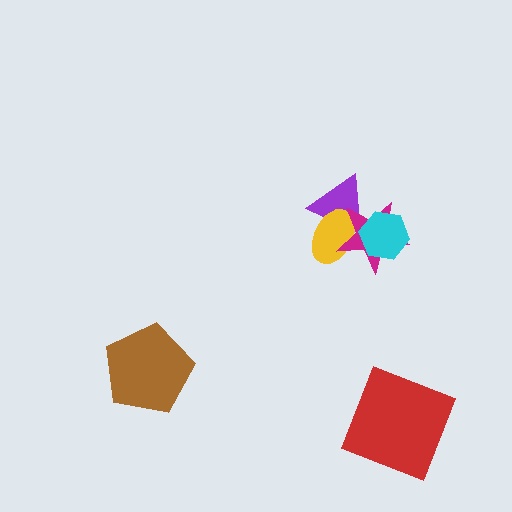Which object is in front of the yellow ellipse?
The magenta star is in front of the yellow ellipse.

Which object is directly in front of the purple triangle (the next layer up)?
The yellow ellipse is directly in front of the purple triangle.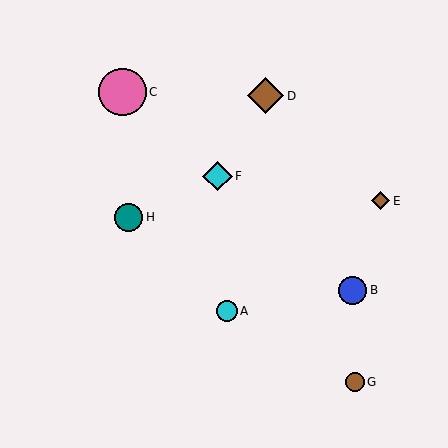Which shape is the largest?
The pink circle (labeled C) is the largest.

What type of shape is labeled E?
Shape E is a brown diamond.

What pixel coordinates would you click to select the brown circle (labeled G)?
Click at (355, 382) to select the brown circle G.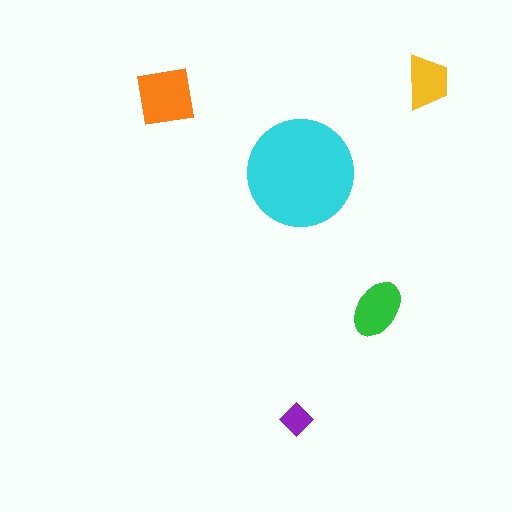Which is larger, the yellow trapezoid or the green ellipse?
The green ellipse.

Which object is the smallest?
The purple diamond.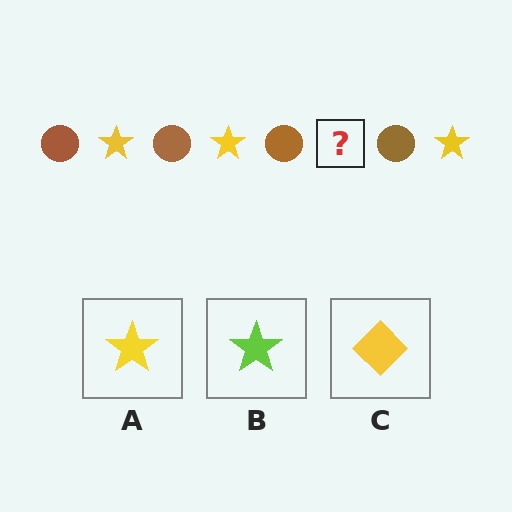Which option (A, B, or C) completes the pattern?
A.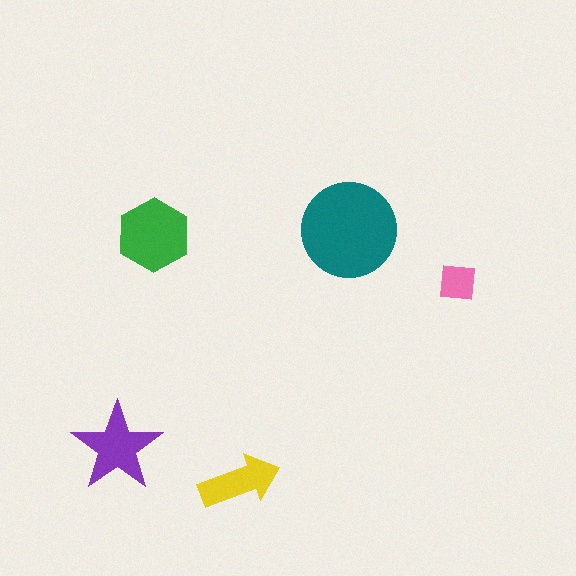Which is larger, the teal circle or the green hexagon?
The teal circle.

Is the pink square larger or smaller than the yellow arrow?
Smaller.